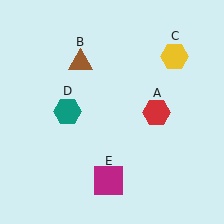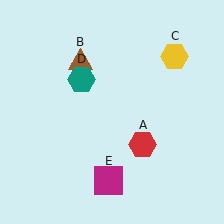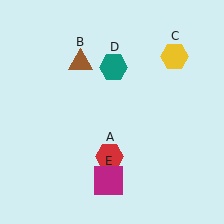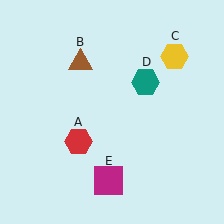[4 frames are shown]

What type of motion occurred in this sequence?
The red hexagon (object A), teal hexagon (object D) rotated clockwise around the center of the scene.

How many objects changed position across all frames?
2 objects changed position: red hexagon (object A), teal hexagon (object D).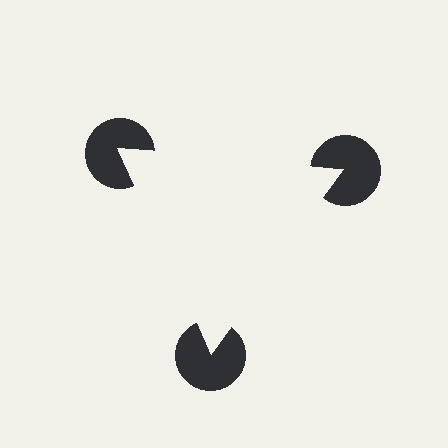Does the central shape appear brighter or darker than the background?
It typically appears slightly brighter than the background, even though no actual brightness change is drawn.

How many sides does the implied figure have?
3 sides.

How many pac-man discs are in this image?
There are 3 — one at each vertex of the illusory triangle.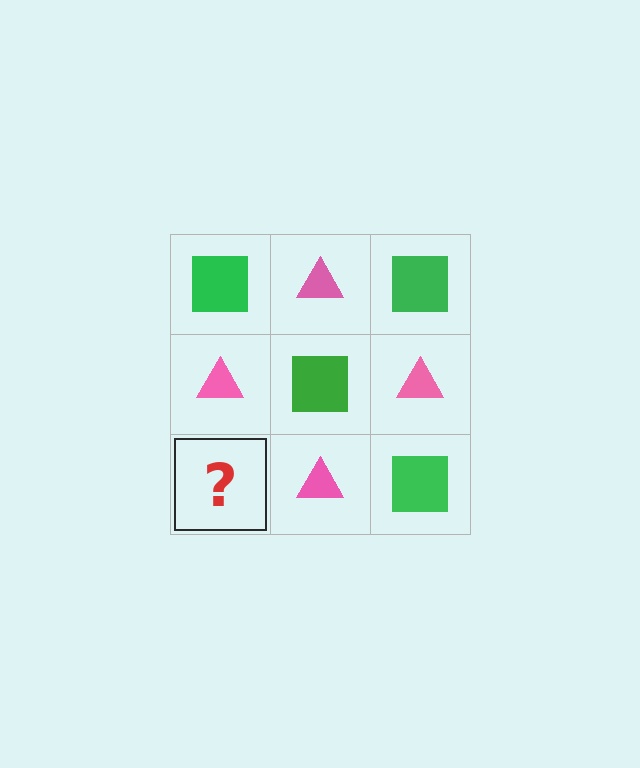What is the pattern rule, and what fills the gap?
The rule is that it alternates green square and pink triangle in a checkerboard pattern. The gap should be filled with a green square.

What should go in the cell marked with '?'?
The missing cell should contain a green square.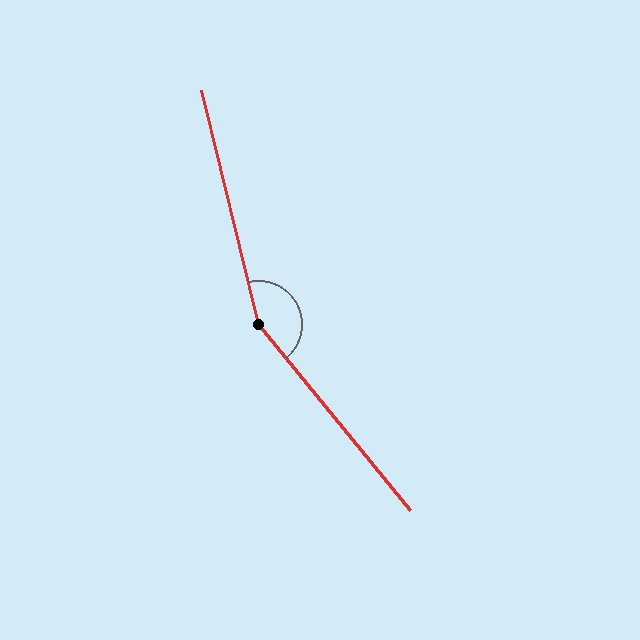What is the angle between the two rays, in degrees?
Approximately 154 degrees.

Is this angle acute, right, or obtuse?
It is obtuse.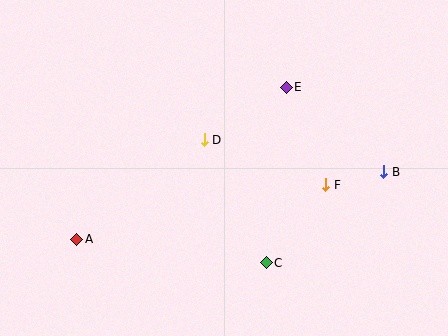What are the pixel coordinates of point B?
Point B is at (384, 172).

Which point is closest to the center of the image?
Point D at (204, 140) is closest to the center.